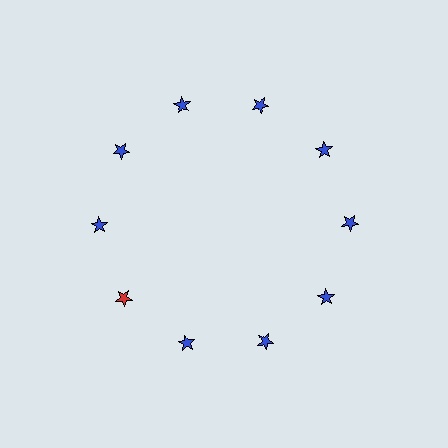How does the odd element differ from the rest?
It has a different color: red instead of blue.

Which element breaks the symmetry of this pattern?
The red star at roughly the 8 o'clock position breaks the symmetry. All other shapes are blue stars.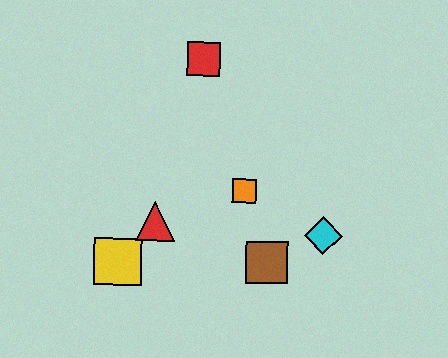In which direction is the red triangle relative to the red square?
The red triangle is below the red square.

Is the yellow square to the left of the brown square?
Yes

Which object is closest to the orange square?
The brown square is closest to the orange square.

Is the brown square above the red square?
No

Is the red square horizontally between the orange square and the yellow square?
Yes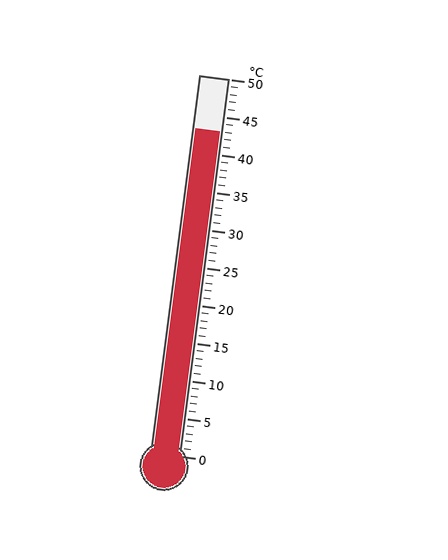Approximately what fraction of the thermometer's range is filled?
The thermometer is filled to approximately 85% of its range.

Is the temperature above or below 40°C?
The temperature is above 40°C.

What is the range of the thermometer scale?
The thermometer scale ranges from 0°C to 50°C.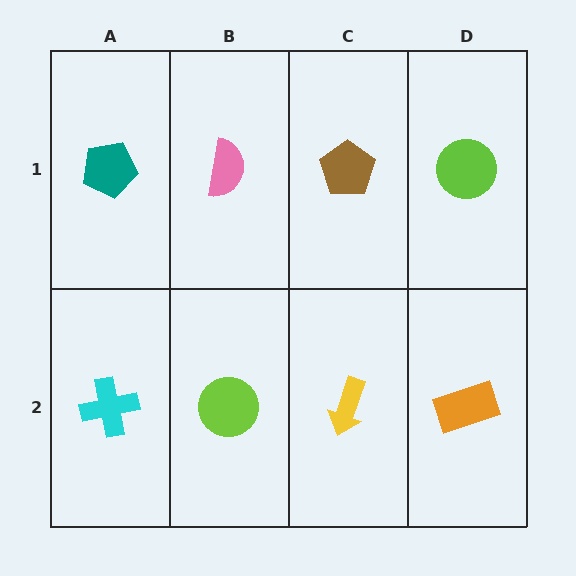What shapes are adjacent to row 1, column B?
A lime circle (row 2, column B), a teal pentagon (row 1, column A), a brown pentagon (row 1, column C).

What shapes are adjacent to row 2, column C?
A brown pentagon (row 1, column C), a lime circle (row 2, column B), an orange rectangle (row 2, column D).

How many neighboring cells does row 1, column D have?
2.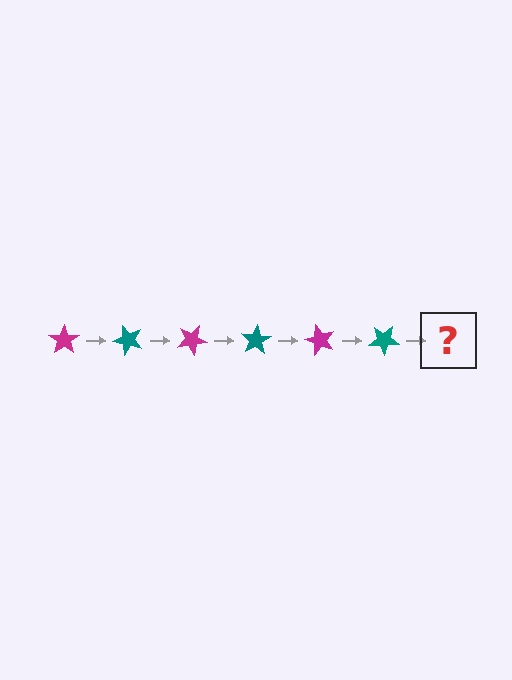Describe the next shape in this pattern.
It should be a magenta star, rotated 300 degrees from the start.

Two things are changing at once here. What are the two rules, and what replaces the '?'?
The two rules are that it rotates 50 degrees each step and the color cycles through magenta and teal. The '?' should be a magenta star, rotated 300 degrees from the start.